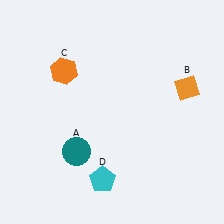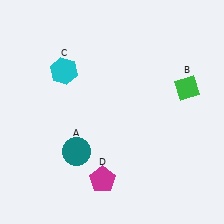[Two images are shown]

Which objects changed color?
B changed from orange to green. C changed from orange to cyan. D changed from cyan to magenta.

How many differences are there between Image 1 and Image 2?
There are 3 differences between the two images.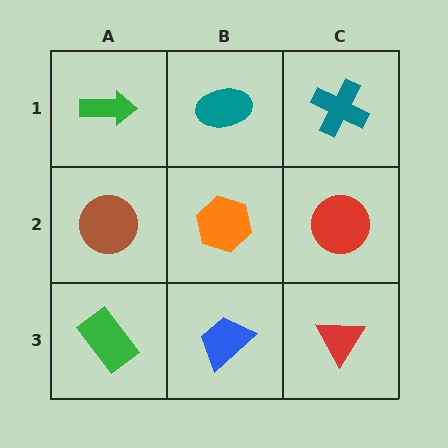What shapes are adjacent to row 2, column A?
A green arrow (row 1, column A), a green rectangle (row 3, column A), an orange hexagon (row 2, column B).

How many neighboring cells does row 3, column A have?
2.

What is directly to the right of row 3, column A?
A blue trapezoid.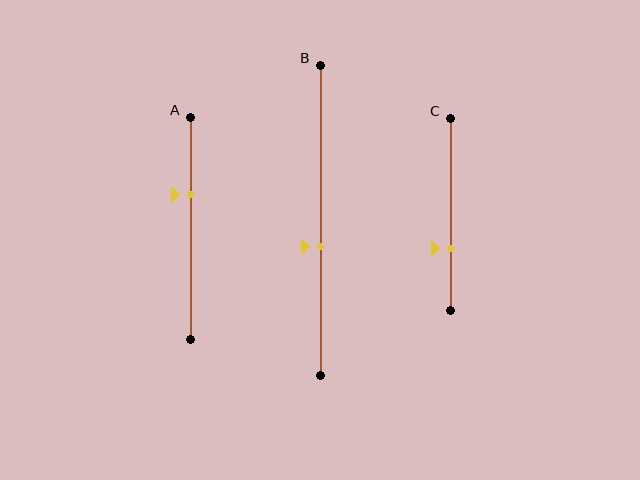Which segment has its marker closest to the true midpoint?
Segment B has its marker closest to the true midpoint.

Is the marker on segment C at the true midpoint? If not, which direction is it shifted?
No, the marker on segment C is shifted downward by about 18% of the segment length.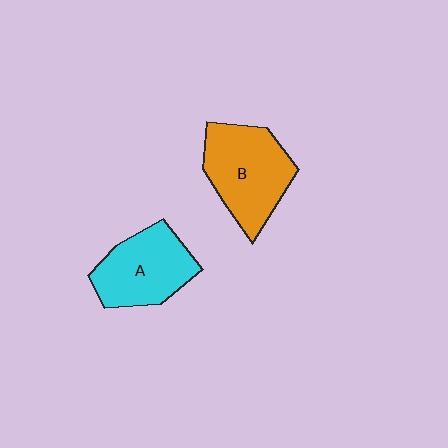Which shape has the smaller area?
Shape A (cyan).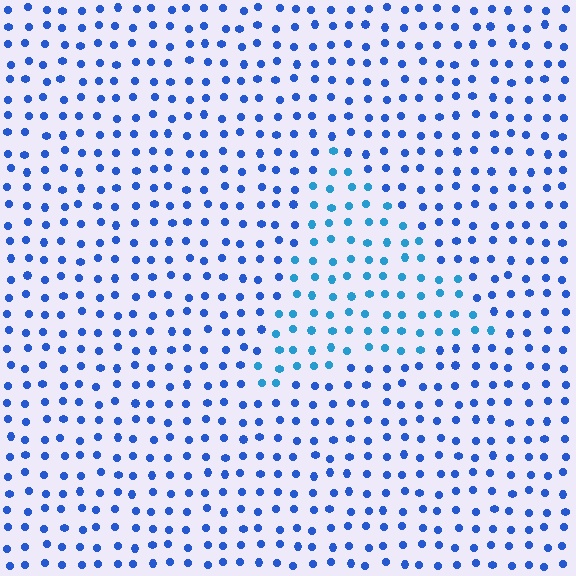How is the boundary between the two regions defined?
The boundary is defined purely by a slight shift in hue (about 24 degrees). Spacing, size, and orientation are identical on both sides.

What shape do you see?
I see a triangle.